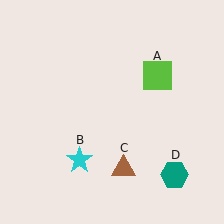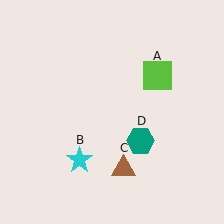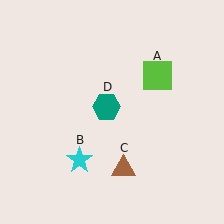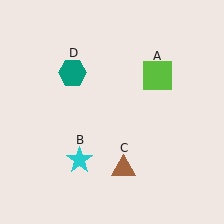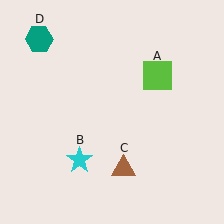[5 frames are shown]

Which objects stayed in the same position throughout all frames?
Lime square (object A) and cyan star (object B) and brown triangle (object C) remained stationary.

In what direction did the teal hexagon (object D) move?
The teal hexagon (object D) moved up and to the left.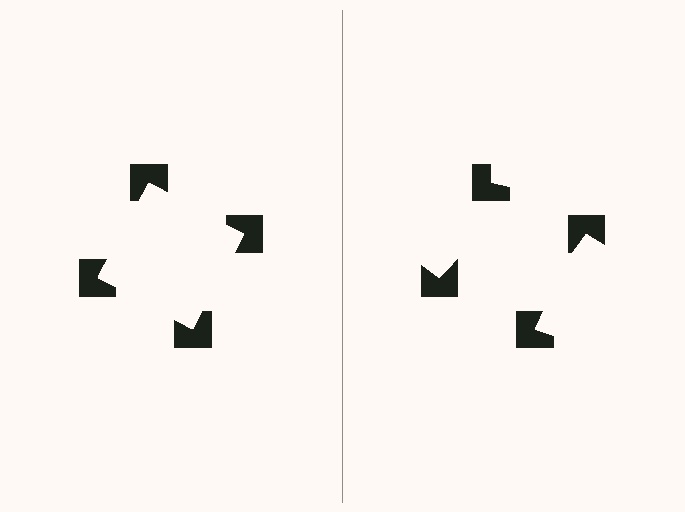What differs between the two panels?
The notched squares are positioned identically on both sides; only the wedge orientations differ. On the left they align to a square; on the right they are misaligned.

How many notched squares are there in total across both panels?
8 — 4 on each side.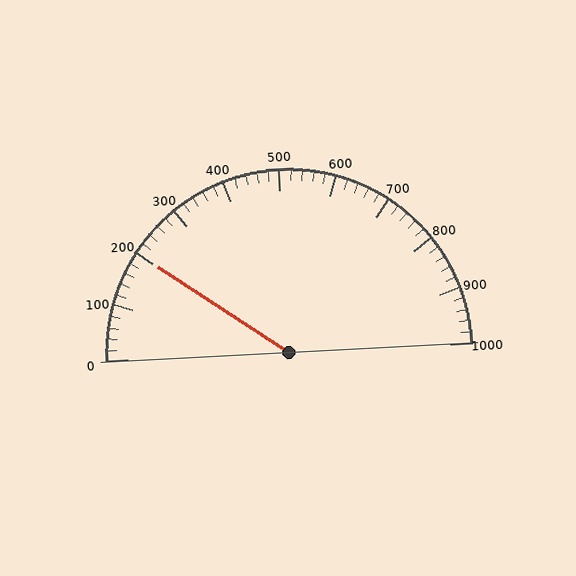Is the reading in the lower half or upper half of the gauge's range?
The reading is in the lower half of the range (0 to 1000).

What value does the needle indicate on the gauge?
The needle indicates approximately 200.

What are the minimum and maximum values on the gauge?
The gauge ranges from 0 to 1000.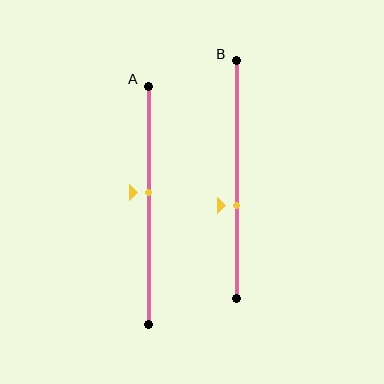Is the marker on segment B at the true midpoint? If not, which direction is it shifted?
No, the marker on segment B is shifted downward by about 11% of the segment length.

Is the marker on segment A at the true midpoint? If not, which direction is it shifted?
No, the marker on segment A is shifted upward by about 5% of the segment length.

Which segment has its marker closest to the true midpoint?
Segment A has its marker closest to the true midpoint.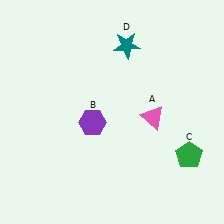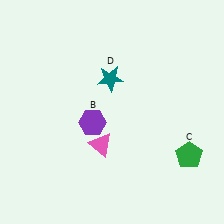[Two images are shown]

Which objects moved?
The objects that moved are: the pink triangle (A), the teal star (D).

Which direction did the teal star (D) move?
The teal star (D) moved down.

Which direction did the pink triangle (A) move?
The pink triangle (A) moved left.